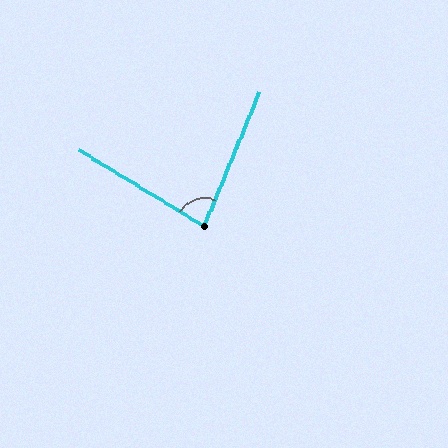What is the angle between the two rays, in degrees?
Approximately 81 degrees.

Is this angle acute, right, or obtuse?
It is acute.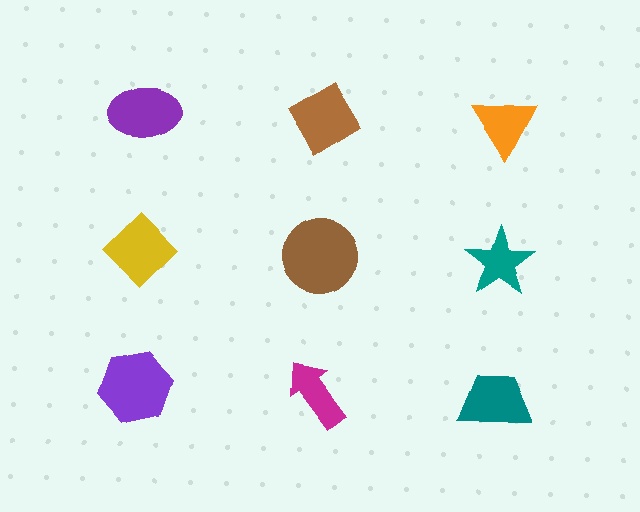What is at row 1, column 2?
A brown diamond.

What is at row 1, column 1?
A purple ellipse.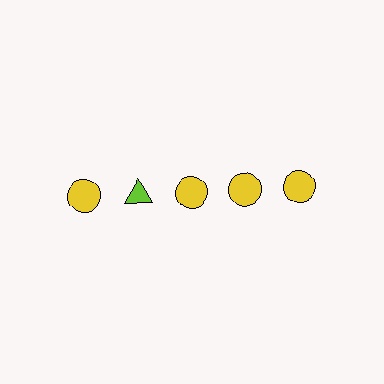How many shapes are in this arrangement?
There are 5 shapes arranged in a grid pattern.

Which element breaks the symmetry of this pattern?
The lime triangle in the top row, second from left column breaks the symmetry. All other shapes are yellow circles.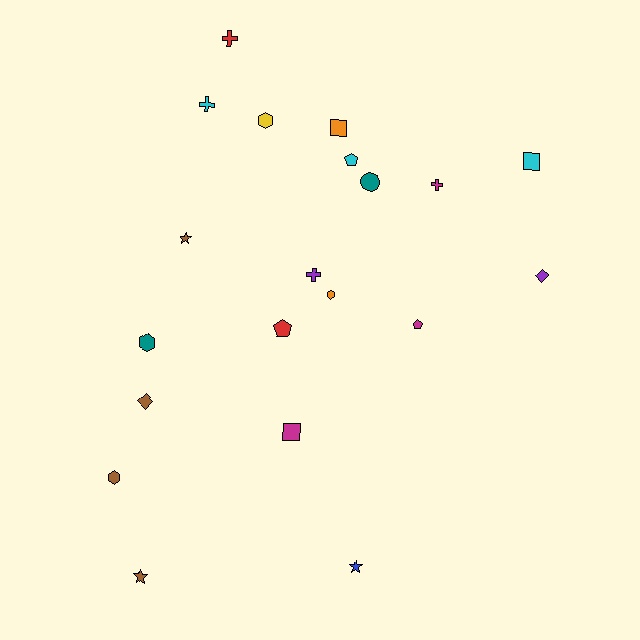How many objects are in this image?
There are 20 objects.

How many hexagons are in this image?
There are 4 hexagons.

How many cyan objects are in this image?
There are 3 cyan objects.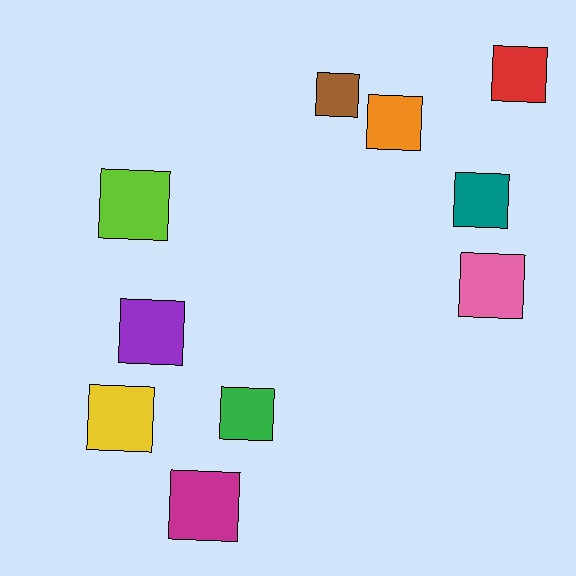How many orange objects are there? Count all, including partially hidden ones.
There is 1 orange object.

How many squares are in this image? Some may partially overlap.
There are 10 squares.